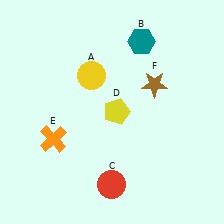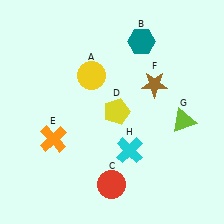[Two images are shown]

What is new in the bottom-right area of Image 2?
A lime triangle (G) was added in the bottom-right area of Image 2.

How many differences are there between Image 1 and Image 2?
There are 2 differences between the two images.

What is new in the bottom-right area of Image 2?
A cyan cross (H) was added in the bottom-right area of Image 2.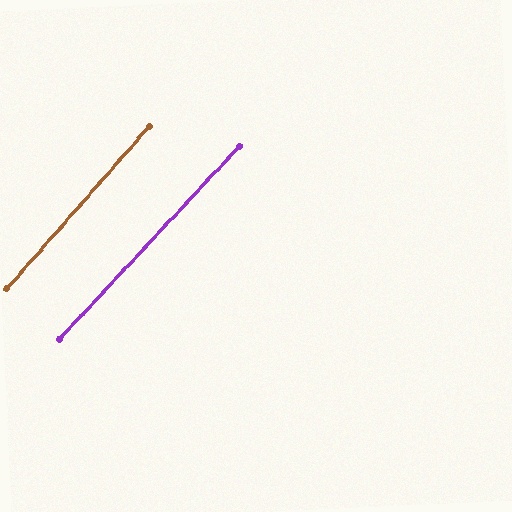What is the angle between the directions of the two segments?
Approximately 2 degrees.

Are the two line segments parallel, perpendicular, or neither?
Parallel — their directions differ by only 1.6°.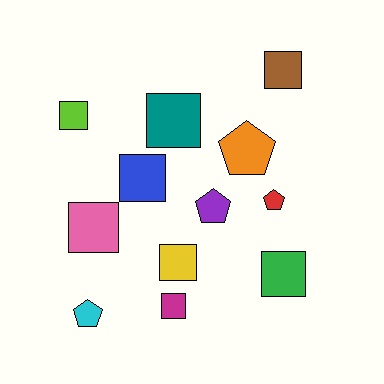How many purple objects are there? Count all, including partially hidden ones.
There is 1 purple object.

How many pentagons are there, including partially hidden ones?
There are 4 pentagons.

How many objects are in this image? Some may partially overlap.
There are 12 objects.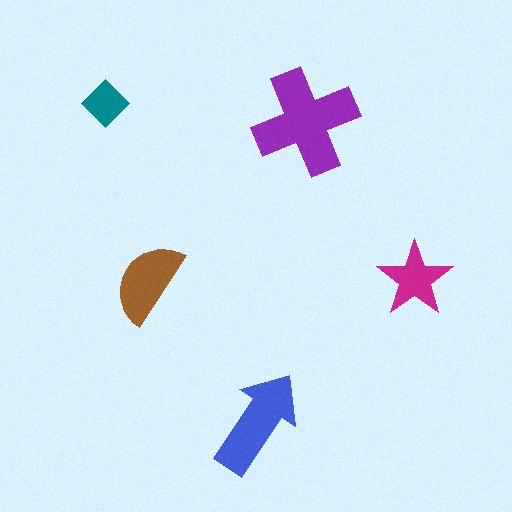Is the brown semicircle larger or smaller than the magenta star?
Larger.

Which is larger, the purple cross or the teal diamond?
The purple cross.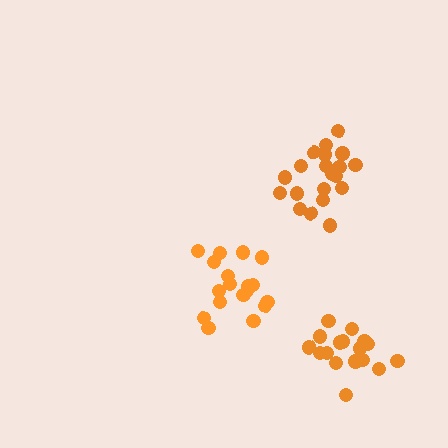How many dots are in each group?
Group 1: 18 dots, Group 2: 21 dots, Group 3: 17 dots (56 total).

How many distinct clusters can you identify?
There are 3 distinct clusters.